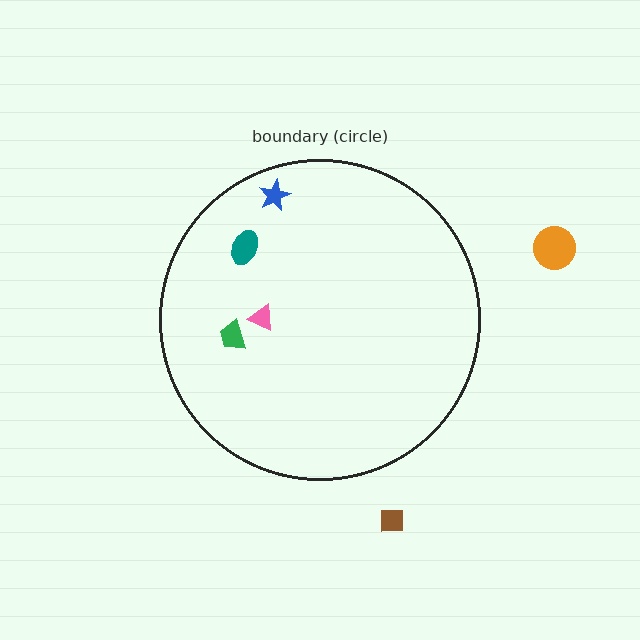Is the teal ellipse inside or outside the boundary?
Inside.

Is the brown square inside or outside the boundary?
Outside.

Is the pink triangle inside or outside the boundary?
Inside.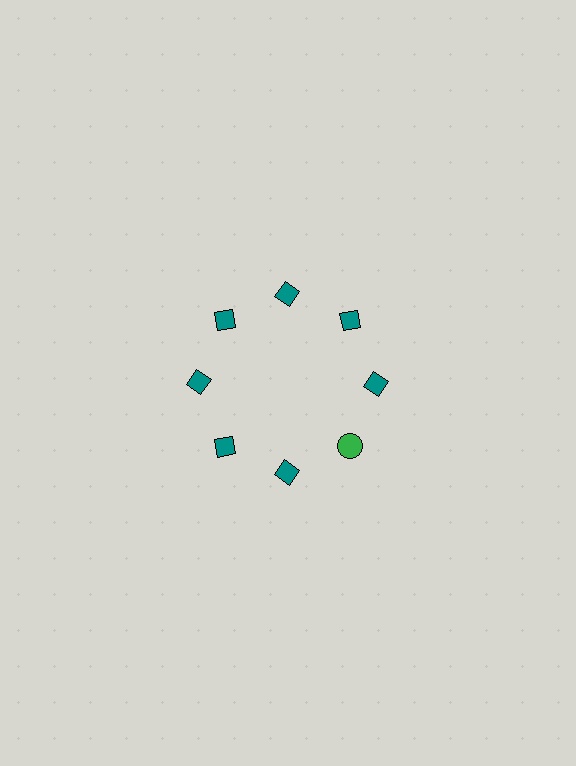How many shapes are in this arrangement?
There are 8 shapes arranged in a ring pattern.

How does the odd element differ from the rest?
It differs in both color (green instead of teal) and shape (circle instead of diamond).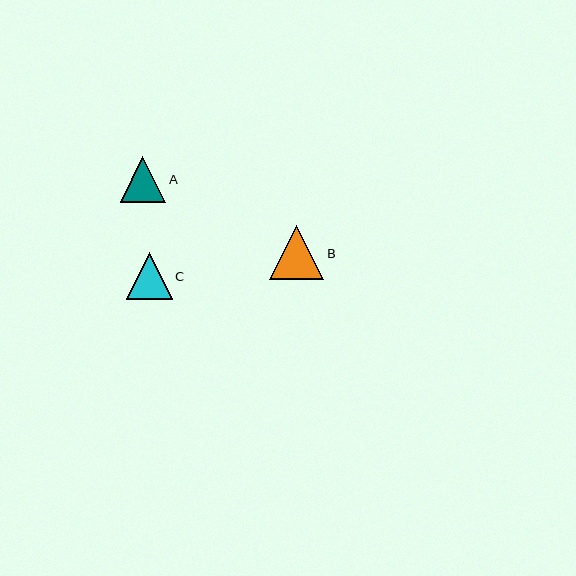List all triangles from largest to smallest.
From largest to smallest: B, C, A.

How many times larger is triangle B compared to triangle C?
Triangle B is approximately 1.2 times the size of triangle C.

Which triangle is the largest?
Triangle B is the largest with a size of approximately 54 pixels.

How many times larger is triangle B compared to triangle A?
Triangle B is approximately 1.2 times the size of triangle A.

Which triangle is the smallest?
Triangle A is the smallest with a size of approximately 45 pixels.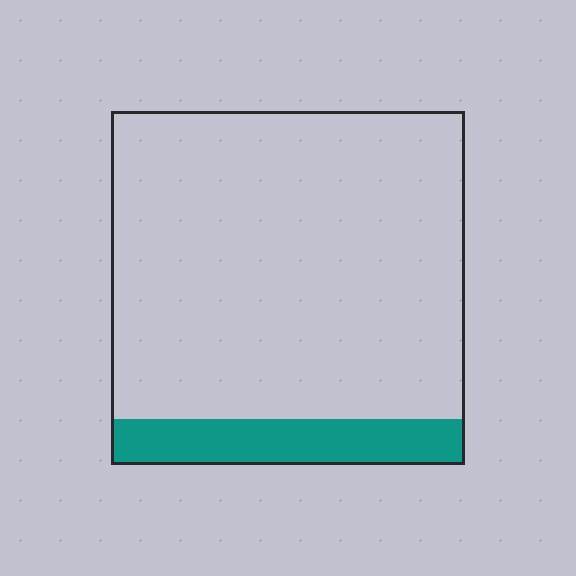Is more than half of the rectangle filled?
No.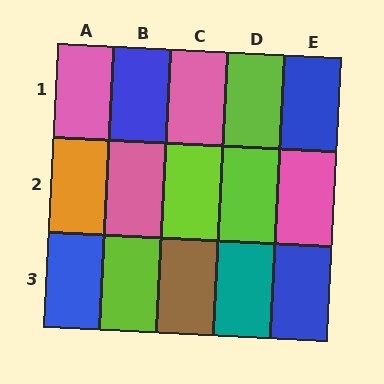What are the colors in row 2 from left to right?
Orange, pink, lime, lime, pink.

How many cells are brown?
1 cell is brown.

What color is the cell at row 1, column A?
Pink.